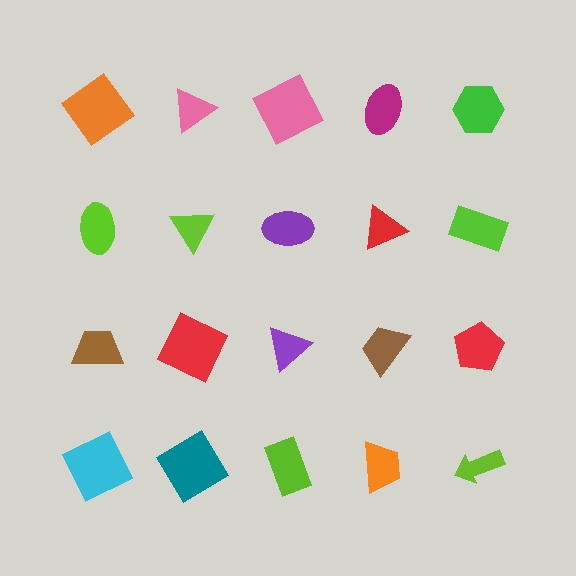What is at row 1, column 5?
A green hexagon.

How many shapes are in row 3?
5 shapes.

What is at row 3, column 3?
A purple triangle.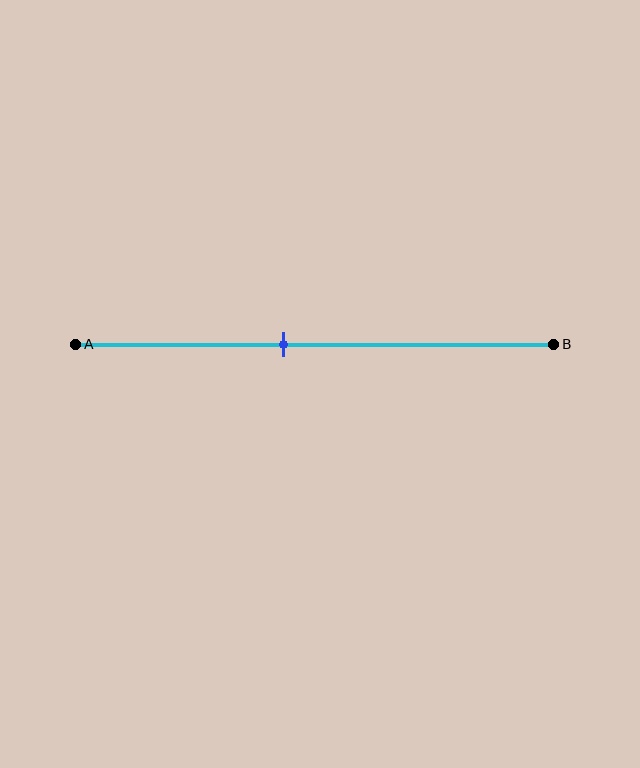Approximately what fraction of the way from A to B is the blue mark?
The blue mark is approximately 45% of the way from A to B.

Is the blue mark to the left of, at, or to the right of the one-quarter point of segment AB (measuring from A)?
The blue mark is to the right of the one-quarter point of segment AB.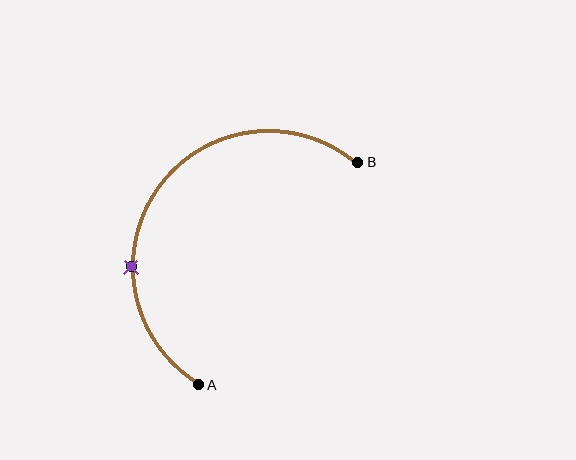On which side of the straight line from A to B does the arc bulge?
The arc bulges above and to the left of the straight line connecting A and B.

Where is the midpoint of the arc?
The arc midpoint is the point on the curve farthest from the straight line joining A and B. It sits above and to the left of that line.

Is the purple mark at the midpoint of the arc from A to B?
No. The purple mark lies on the arc but is closer to endpoint A. The arc midpoint would be at the point on the curve equidistant along the arc from both A and B.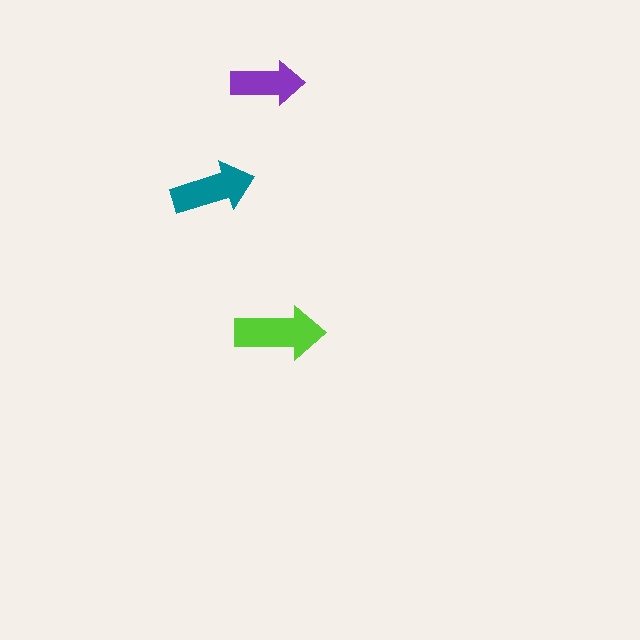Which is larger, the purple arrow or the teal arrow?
The teal one.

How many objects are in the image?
There are 3 objects in the image.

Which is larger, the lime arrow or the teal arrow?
The lime one.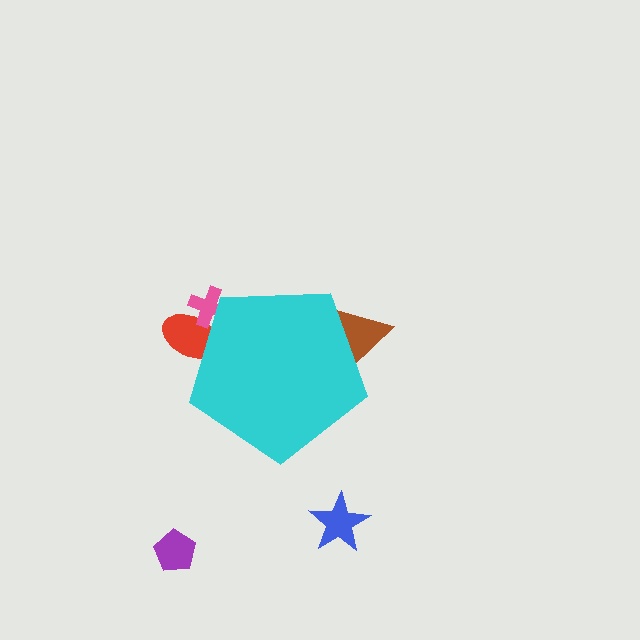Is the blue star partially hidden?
No, the blue star is fully visible.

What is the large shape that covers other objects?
A cyan pentagon.